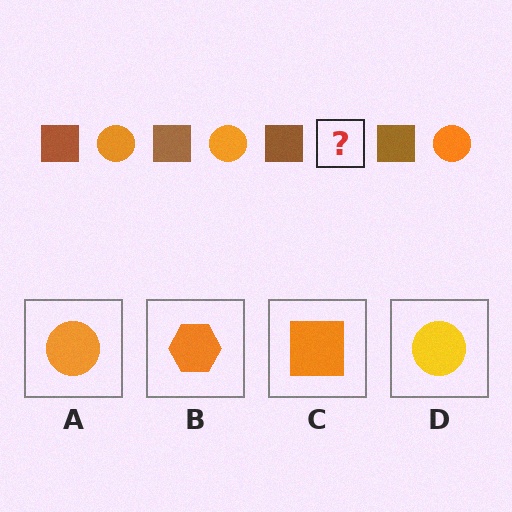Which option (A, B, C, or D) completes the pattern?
A.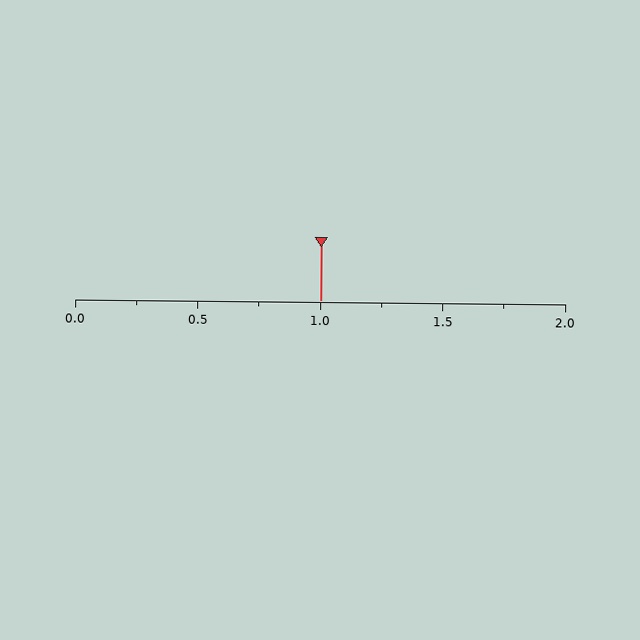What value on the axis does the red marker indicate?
The marker indicates approximately 1.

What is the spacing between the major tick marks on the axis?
The major ticks are spaced 0.5 apart.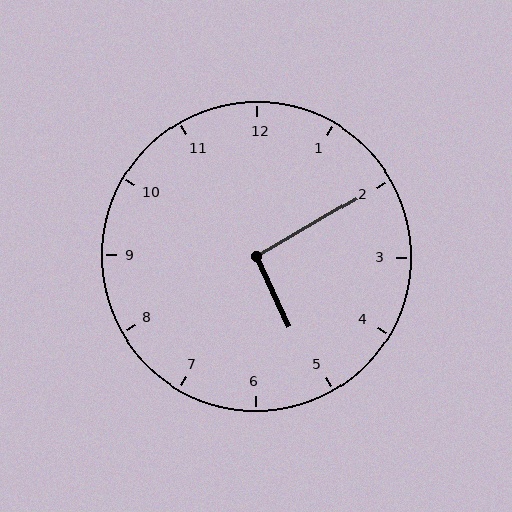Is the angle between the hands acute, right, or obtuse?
It is right.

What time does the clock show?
5:10.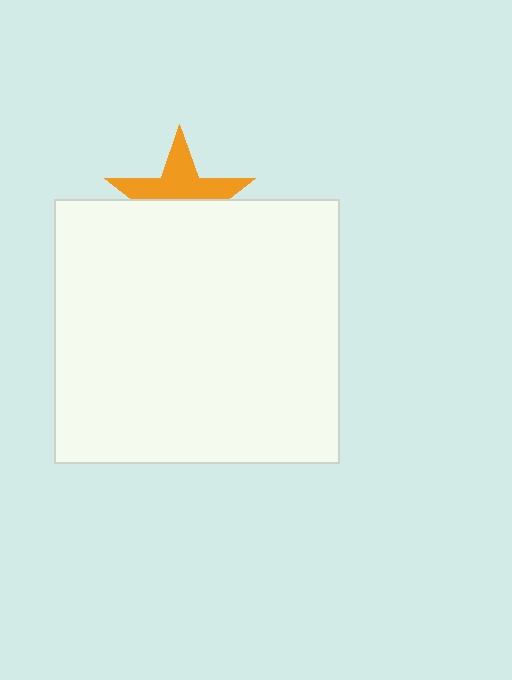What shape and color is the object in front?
The object in front is a white rectangle.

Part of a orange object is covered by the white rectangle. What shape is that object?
It is a star.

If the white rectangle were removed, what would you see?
You would see the complete orange star.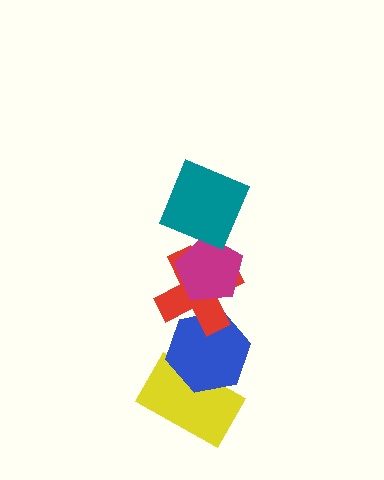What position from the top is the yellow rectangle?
The yellow rectangle is 5th from the top.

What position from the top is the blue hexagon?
The blue hexagon is 4th from the top.